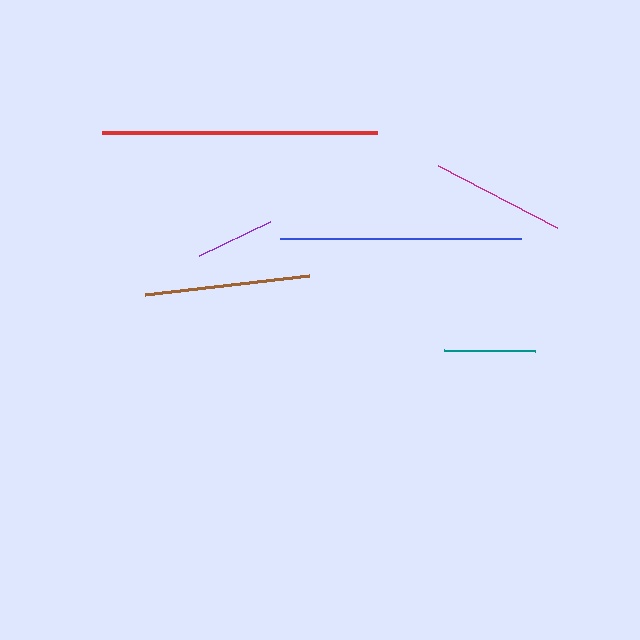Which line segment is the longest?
The red line is the longest at approximately 275 pixels.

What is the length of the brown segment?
The brown segment is approximately 165 pixels long.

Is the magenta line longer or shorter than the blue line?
The blue line is longer than the magenta line.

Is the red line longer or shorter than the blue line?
The red line is longer than the blue line.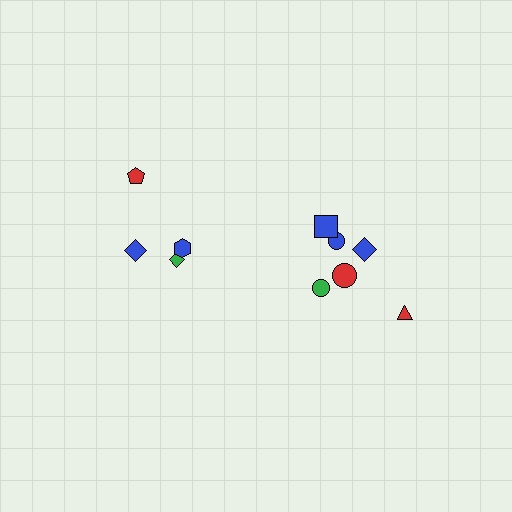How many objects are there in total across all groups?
There are 10 objects.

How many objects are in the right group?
There are 6 objects.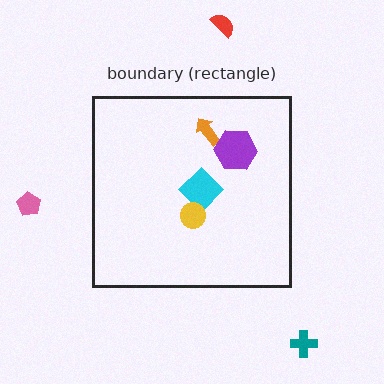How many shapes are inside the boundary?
4 inside, 3 outside.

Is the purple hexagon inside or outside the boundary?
Inside.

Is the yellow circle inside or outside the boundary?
Inside.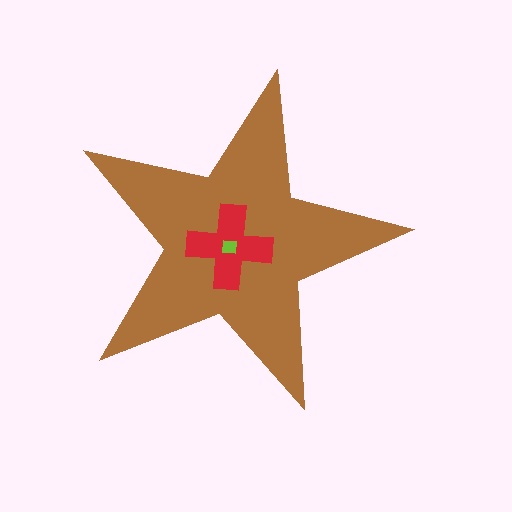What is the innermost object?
The lime square.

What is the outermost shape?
The brown star.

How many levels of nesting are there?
3.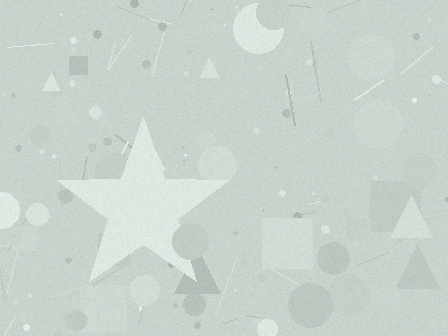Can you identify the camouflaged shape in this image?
The camouflaged shape is a star.